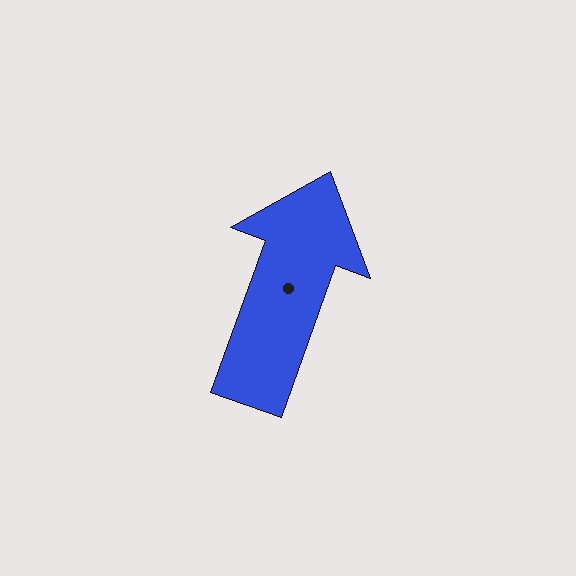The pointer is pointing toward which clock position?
Roughly 1 o'clock.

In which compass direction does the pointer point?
North.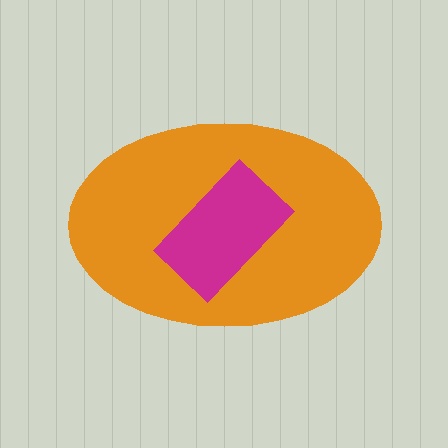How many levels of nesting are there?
2.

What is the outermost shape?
The orange ellipse.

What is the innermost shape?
The magenta rectangle.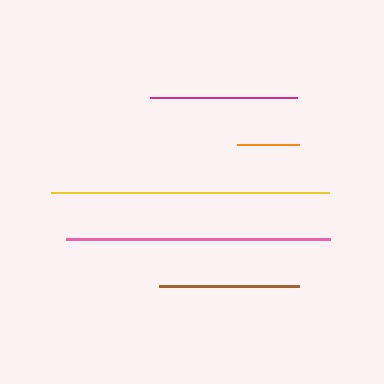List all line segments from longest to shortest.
From longest to shortest: yellow, pink, magenta, brown, orange.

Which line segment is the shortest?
The orange line is the shortest at approximately 62 pixels.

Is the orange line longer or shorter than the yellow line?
The yellow line is longer than the orange line.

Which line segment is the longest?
The yellow line is the longest at approximately 277 pixels.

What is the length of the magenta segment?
The magenta segment is approximately 147 pixels long.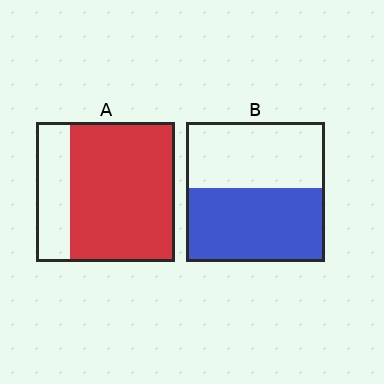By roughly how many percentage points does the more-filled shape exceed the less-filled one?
By roughly 25 percentage points (A over B).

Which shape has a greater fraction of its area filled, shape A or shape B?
Shape A.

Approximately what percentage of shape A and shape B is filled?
A is approximately 75% and B is approximately 55%.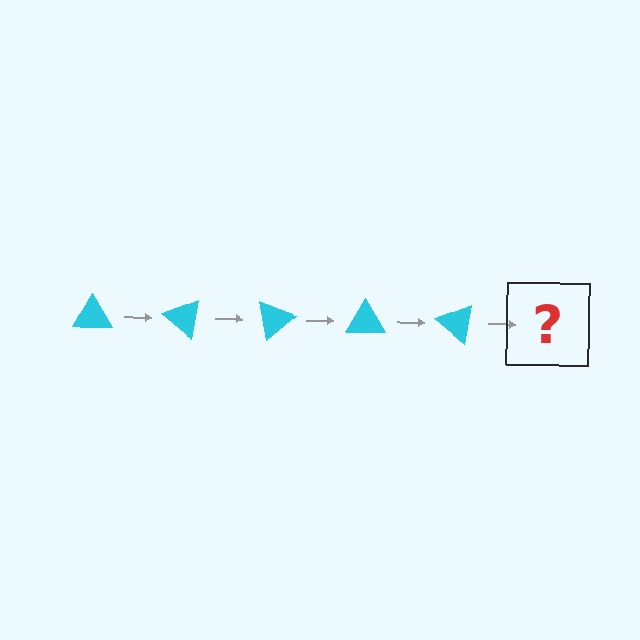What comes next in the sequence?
The next element should be a cyan triangle rotated 200 degrees.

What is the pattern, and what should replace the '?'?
The pattern is that the triangle rotates 40 degrees each step. The '?' should be a cyan triangle rotated 200 degrees.